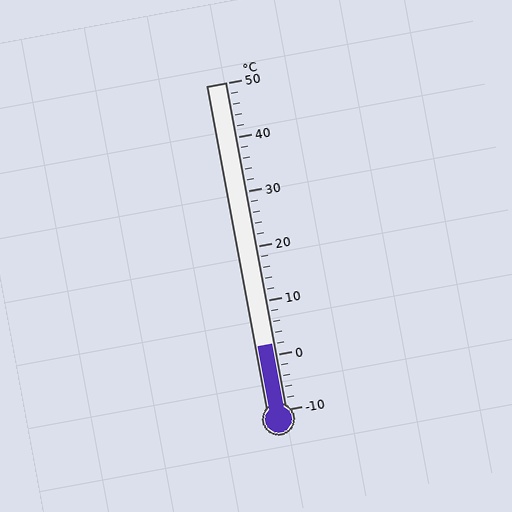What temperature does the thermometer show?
The thermometer shows approximately 2°C.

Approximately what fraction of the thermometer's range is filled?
The thermometer is filled to approximately 20% of its range.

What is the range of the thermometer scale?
The thermometer scale ranges from -10°C to 50°C.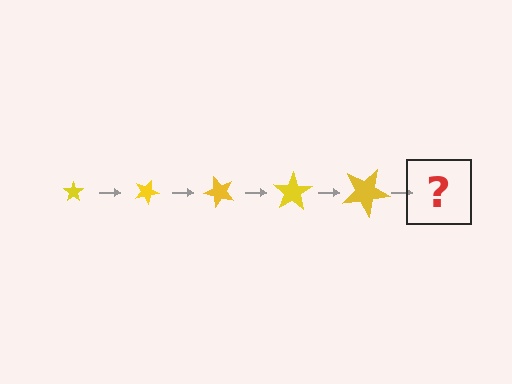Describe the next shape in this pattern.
It should be a star, larger than the previous one and rotated 125 degrees from the start.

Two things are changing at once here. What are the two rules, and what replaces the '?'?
The two rules are that the star grows larger each step and it rotates 25 degrees each step. The '?' should be a star, larger than the previous one and rotated 125 degrees from the start.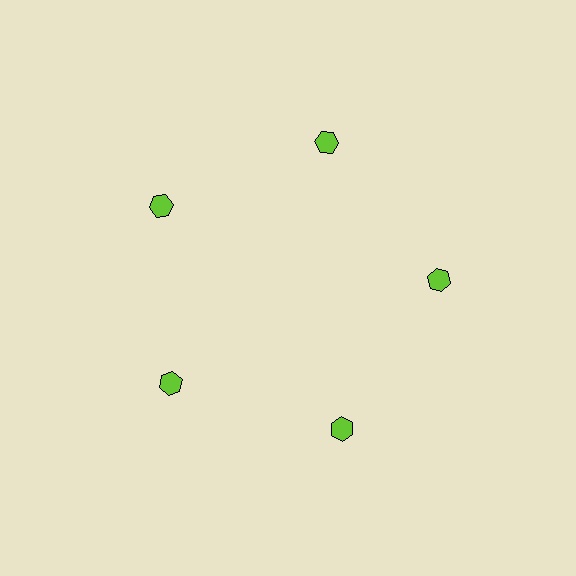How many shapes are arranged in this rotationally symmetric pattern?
There are 5 shapes, arranged in 5 groups of 1.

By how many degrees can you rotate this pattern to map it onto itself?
The pattern maps onto itself every 72 degrees of rotation.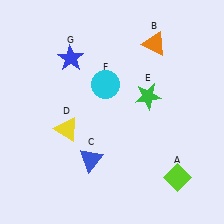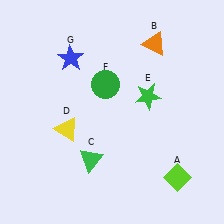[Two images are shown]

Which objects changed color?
C changed from blue to green. F changed from cyan to green.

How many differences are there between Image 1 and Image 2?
There are 2 differences between the two images.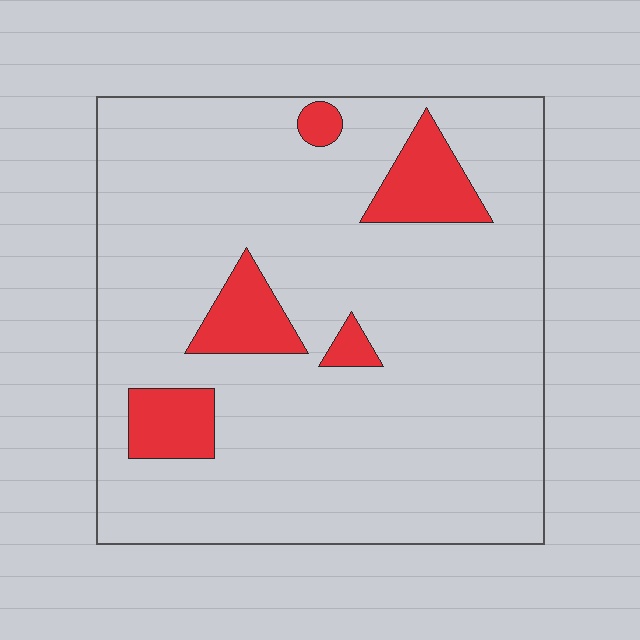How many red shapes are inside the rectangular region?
5.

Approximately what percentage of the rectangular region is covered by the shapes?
Approximately 10%.